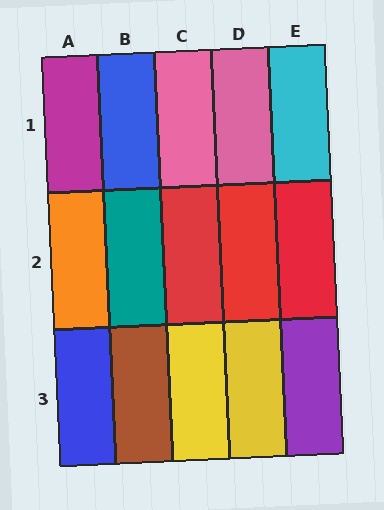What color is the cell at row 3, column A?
Blue.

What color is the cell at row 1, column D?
Pink.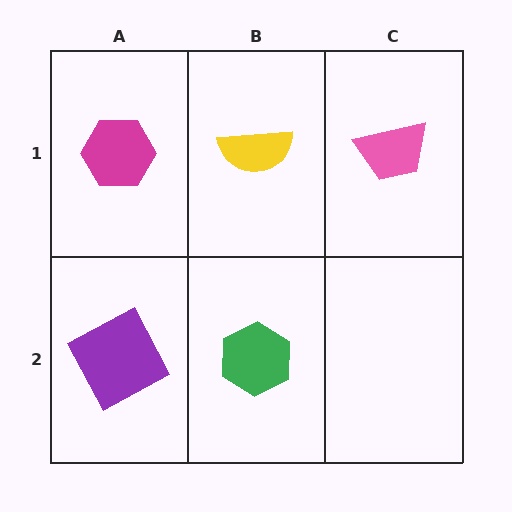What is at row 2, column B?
A green hexagon.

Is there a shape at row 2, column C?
No, that cell is empty.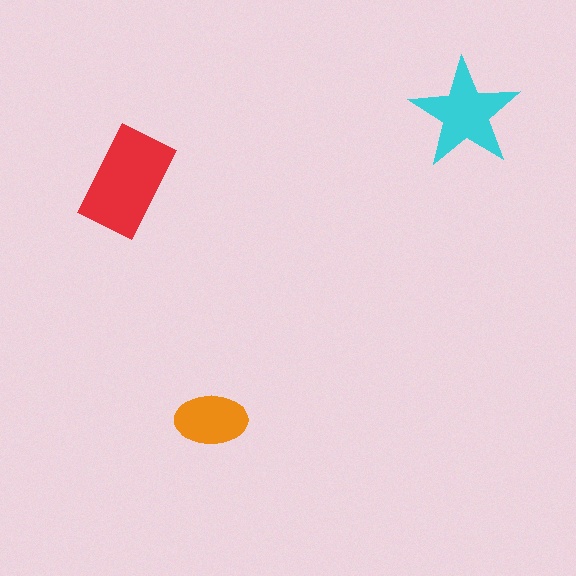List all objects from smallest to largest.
The orange ellipse, the cyan star, the red rectangle.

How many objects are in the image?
There are 3 objects in the image.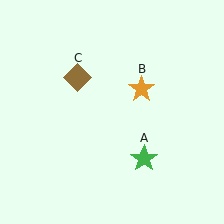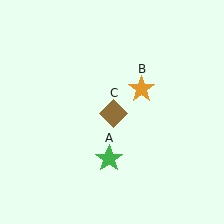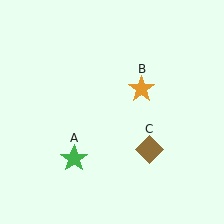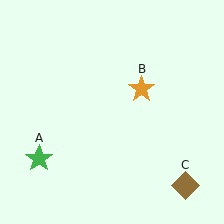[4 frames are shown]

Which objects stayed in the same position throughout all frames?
Orange star (object B) remained stationary.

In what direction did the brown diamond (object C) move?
The brown diamond (object C) moved down and to the right.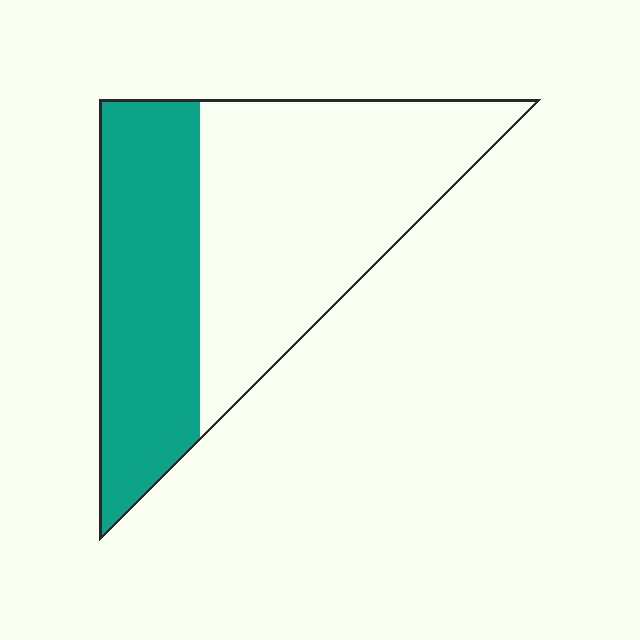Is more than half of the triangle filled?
No.